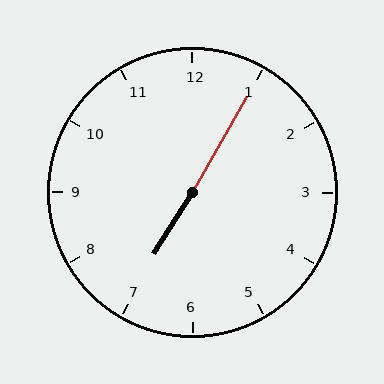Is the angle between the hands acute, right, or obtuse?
It is obtuse.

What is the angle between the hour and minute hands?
Approximately 178 degrees.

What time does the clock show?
7:05.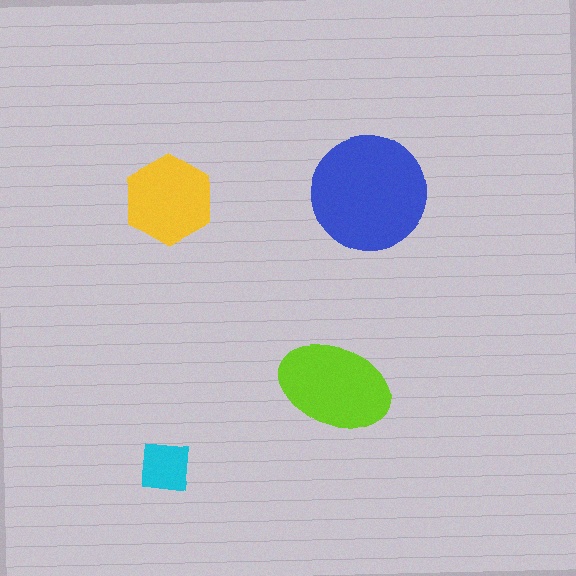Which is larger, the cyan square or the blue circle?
The blue circle.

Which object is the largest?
The blue circle.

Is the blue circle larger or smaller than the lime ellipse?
Larger.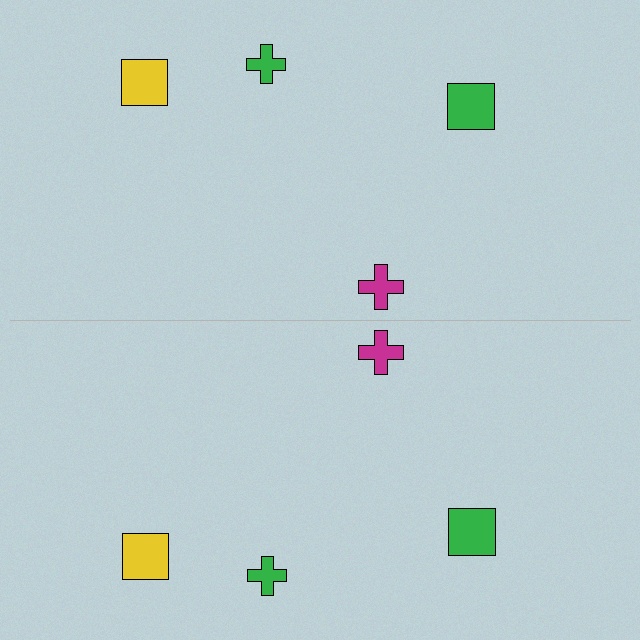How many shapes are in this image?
There are 8 shapes in this image.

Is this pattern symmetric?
Yes, this pattern has bilateral (reflection) symmetry.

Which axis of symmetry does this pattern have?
The pattern has a horizontal axis of symmetry running through the center of the image.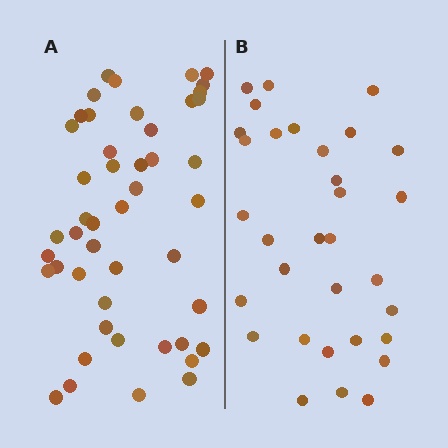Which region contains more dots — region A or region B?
Region A (the left region) has more dots.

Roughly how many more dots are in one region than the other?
Region A has approximately 15 more dots than region B.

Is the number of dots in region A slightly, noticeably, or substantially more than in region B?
Region A has substantially more. The ratio is roughly 1.5 to 1.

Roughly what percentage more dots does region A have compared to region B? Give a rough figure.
About 45% more.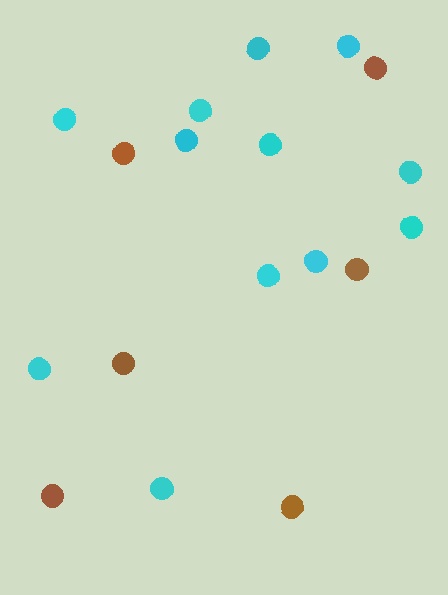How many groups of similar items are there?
There are 2 groups: one group of brown circles (6) and one group of cyan circles (12).